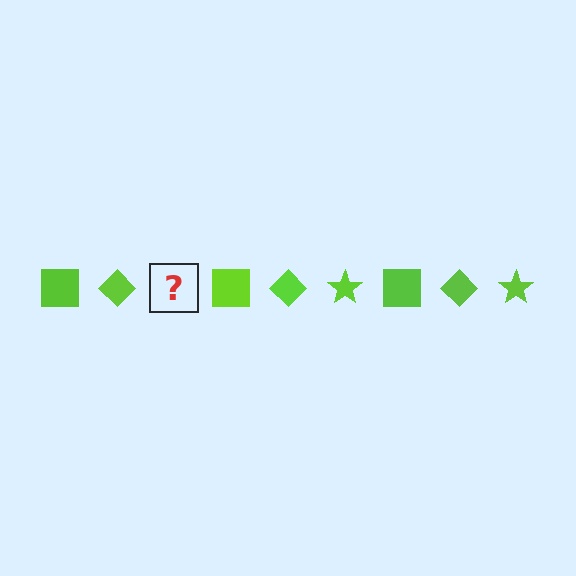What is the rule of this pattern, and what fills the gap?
The rule is that the pattern cycles through square, diamond, star shapes in lime. The gap should be filled with a lime star.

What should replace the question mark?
The question mark should be replaced with a lime star.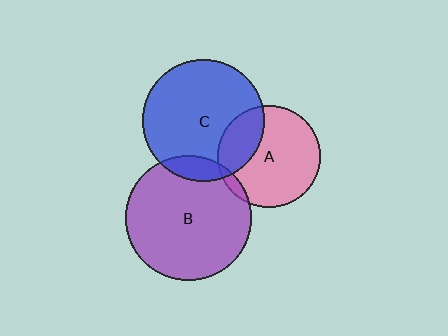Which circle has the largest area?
Circle B (purple).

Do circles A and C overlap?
Yes.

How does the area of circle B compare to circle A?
Approximately 1.5 times.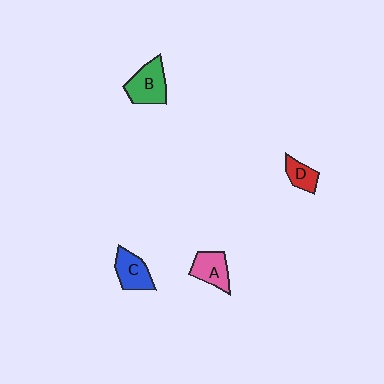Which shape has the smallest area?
Shape D (red).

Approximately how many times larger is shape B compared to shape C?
Approximately 1.2 times.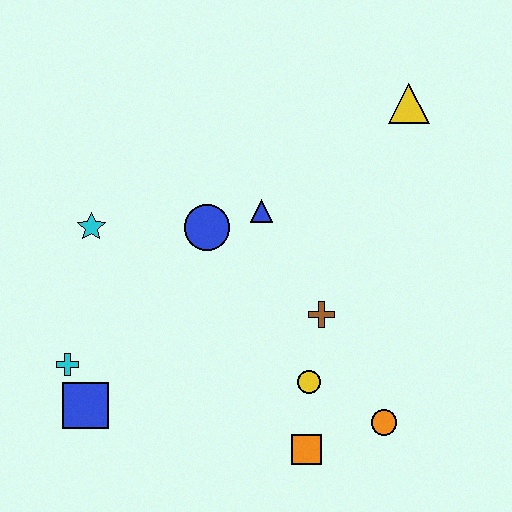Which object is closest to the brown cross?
The yellow circle is closest to the brown cross.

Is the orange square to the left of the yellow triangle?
Yes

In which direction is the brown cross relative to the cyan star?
The brown cross is to the right of the cyan star.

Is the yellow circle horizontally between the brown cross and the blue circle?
Yes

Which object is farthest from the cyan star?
The orange circle is farthest from the cyan star.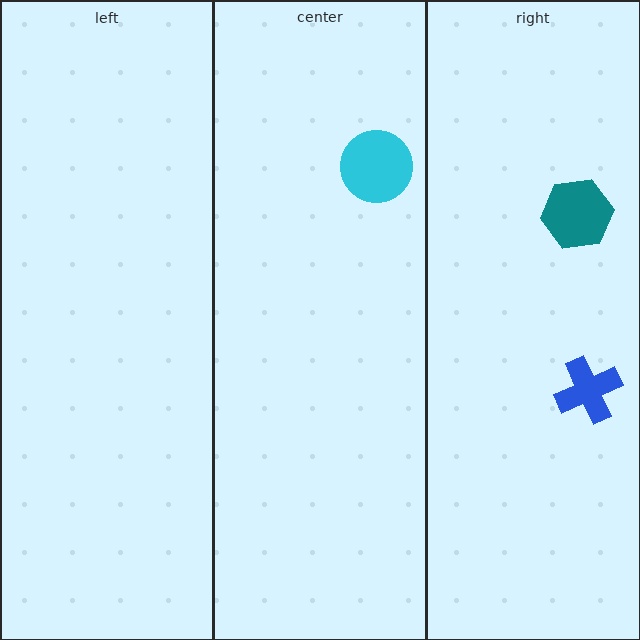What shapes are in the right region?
The blue cross, the teal hexagon.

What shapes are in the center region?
The cyan circle.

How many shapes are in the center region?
1.